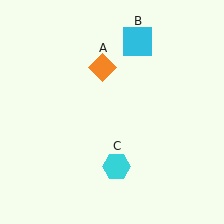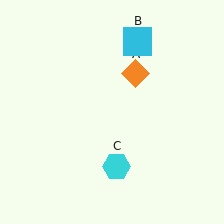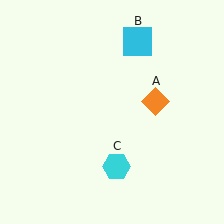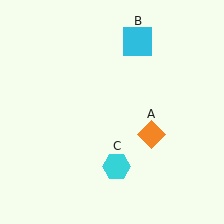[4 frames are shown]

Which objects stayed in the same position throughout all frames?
Cyan square (object B) and cyan hexagon (object C) remained stationary.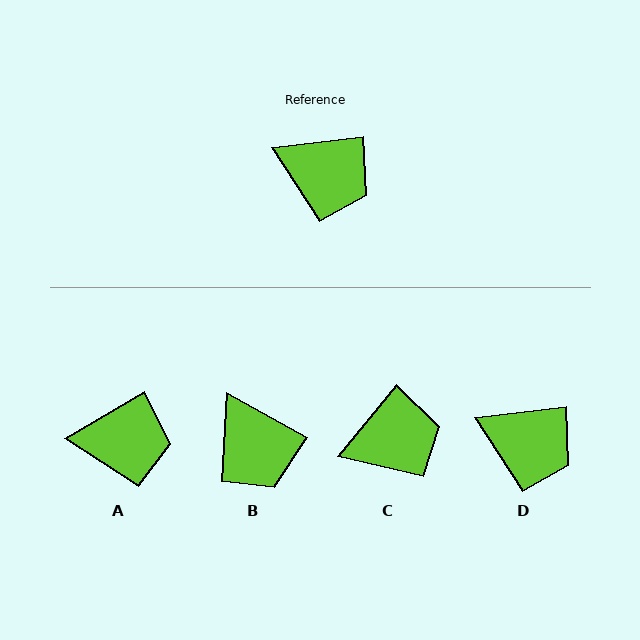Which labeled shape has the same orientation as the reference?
D.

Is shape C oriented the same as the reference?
No, it is off by about 44 degrees.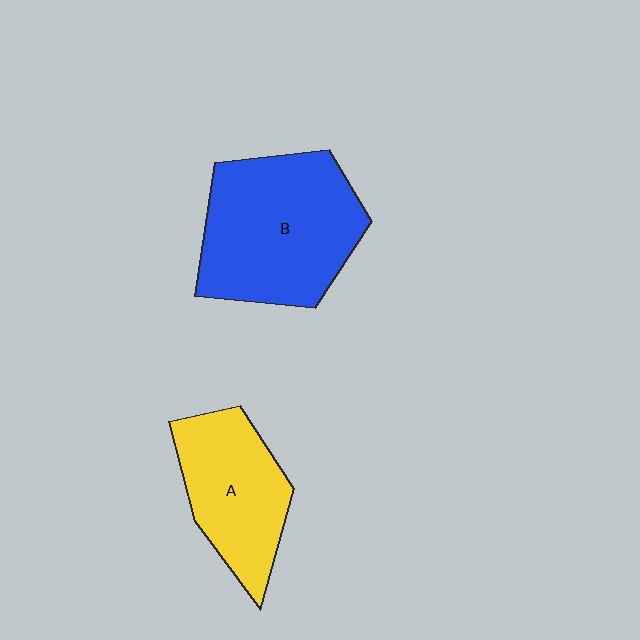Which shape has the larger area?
Shape B (blue).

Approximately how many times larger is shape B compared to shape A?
Approximately 1.5 times.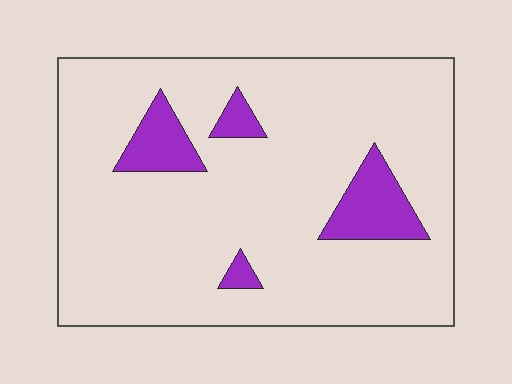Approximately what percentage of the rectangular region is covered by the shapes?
Approximately 10%.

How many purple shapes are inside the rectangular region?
4.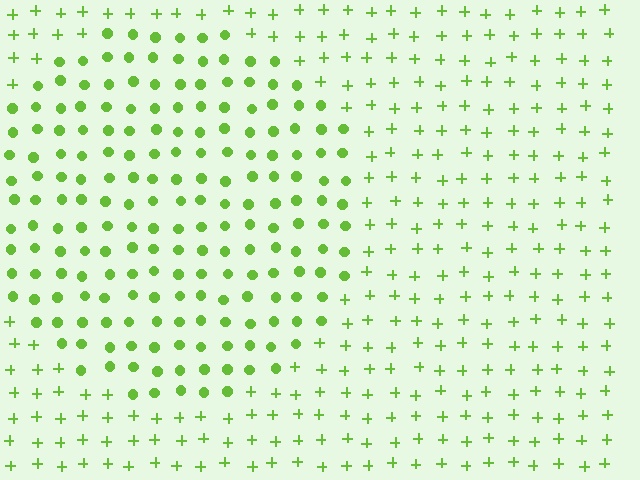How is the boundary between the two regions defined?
The boundary is defined by a change in element shape: circles inside vs. plus signs outside. All elements share the same color and spacing.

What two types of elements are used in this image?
The image uses circles inside the circle region and plus signs outside it.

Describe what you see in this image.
The image is filled with small lime elements arranged in a uniform grid. A circle-shaped region contains circles, while the surrounding area contains plus signs. The boundary is defined purely by the change in element shape.